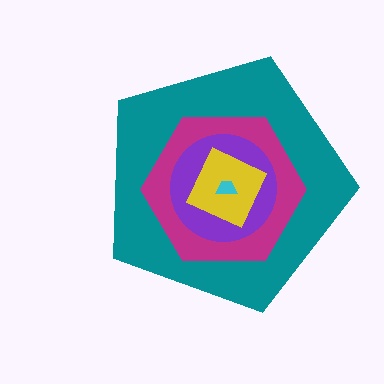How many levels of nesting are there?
5.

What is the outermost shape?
The teal pentagon.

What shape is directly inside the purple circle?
The yellow diamond.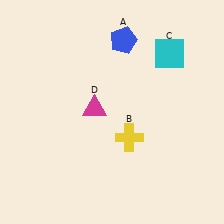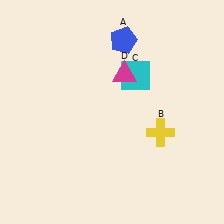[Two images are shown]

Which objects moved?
The objects that moved are: the yellow cross (B), the cyan square (C), the magenta triangle (D).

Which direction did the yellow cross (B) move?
The yellow cross (B) moved right.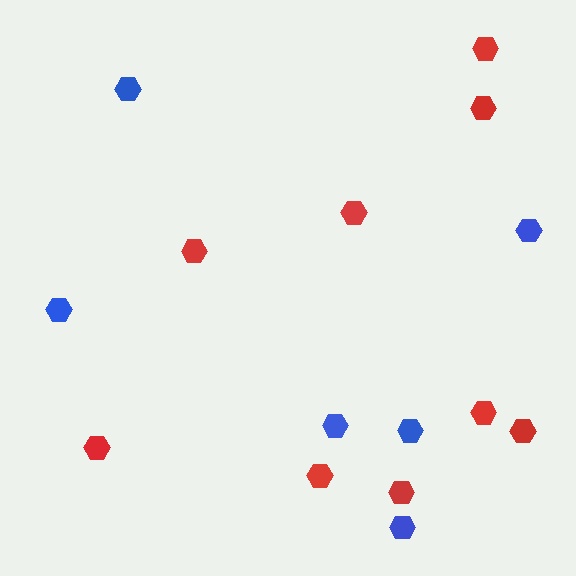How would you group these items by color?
There are 2 groups: one group of red hexagons (9) and one group of blue hexagons (6).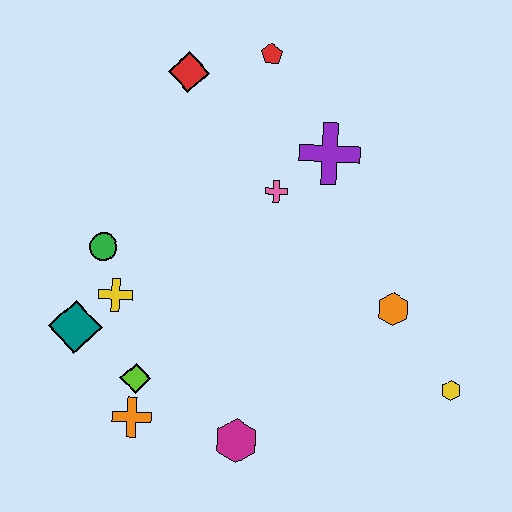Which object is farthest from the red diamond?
The yellow hexagon is farthest from the red diamond.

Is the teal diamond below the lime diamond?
No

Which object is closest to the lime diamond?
The orange cross is closest to the lime diamond.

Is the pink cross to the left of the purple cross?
Yes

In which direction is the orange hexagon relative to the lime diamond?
The orange hexagon is to the right of the lime diamond.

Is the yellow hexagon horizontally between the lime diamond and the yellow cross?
No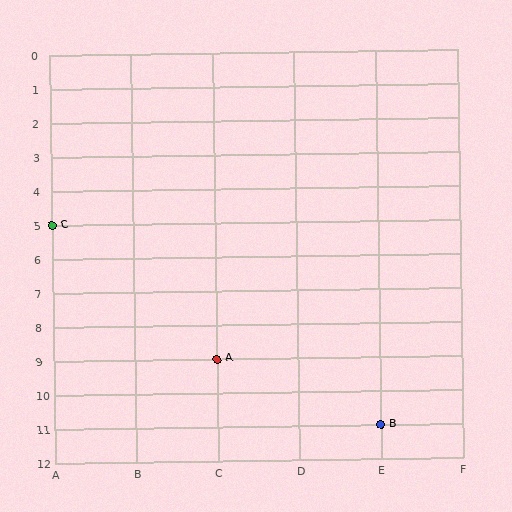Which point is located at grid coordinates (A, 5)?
Point C is at (A, 5).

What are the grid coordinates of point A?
Point A is at grid coordinates (C, 9).